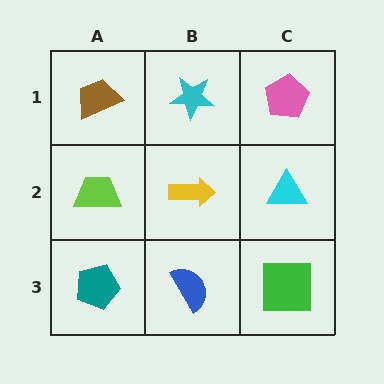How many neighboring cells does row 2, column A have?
3.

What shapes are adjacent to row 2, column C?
A pink pentagon (row 1, column C), a green square (row 3, column C), a yellow arrow (row 2, column B).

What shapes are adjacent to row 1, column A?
A lime trapezoid (row 2, column A), a cyan star (row 1, column B).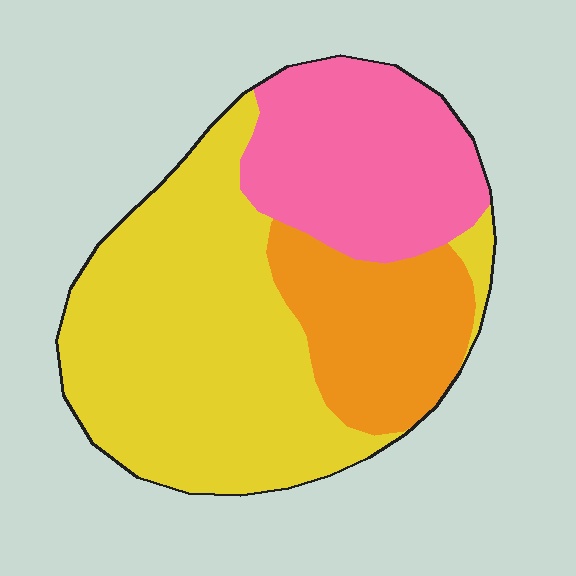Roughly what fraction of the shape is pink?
Pink covers 27% of the shape.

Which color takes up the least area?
Orange, at roughly 20%.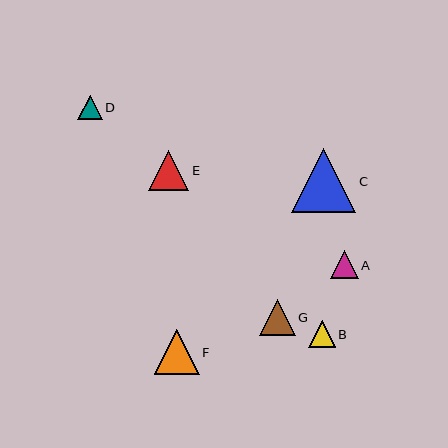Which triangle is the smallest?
Triangle D is the smallest with a size of approximately 25 pixels.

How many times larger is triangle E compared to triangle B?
Triangle E is approximately 1.5 times the size of triangle B.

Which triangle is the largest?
Triangle C is the largest with a size of approximately 64 pixels.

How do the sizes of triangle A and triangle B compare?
Triangle A and triangle B are approximately the same size.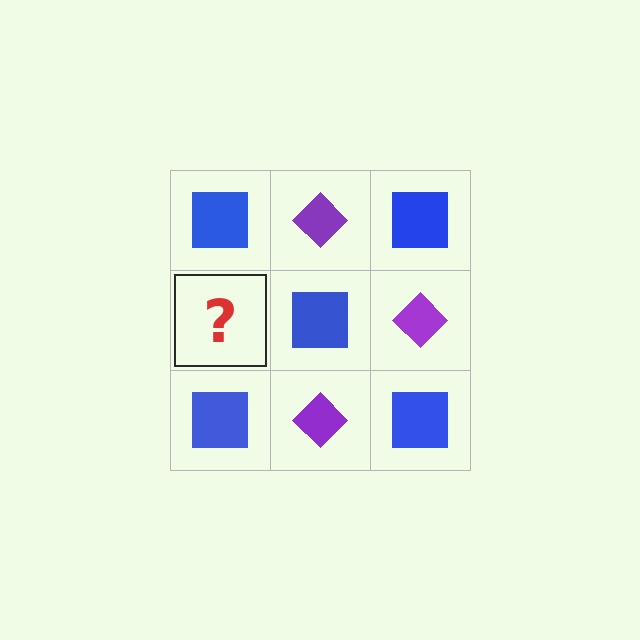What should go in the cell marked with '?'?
The missing cell should contain a purple diamond.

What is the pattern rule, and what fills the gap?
The rule is that it alternates blue square and purple diamond in a checkerboard pattern. The gap should be filled with a purple diamond.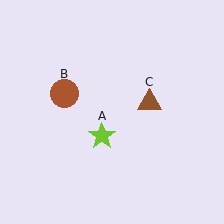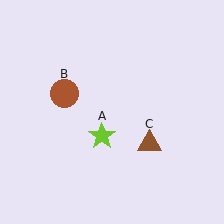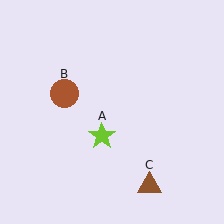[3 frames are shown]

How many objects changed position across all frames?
1 object changed position: brown triangle (object C).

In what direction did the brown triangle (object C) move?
The brown triangle (object C) moved down.